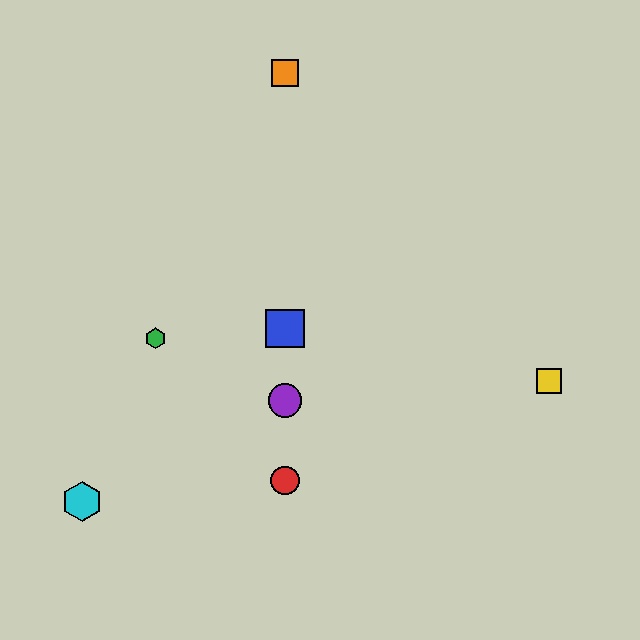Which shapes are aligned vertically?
The red circle, the blue square, the purple circle, the orange square are aligned vertically.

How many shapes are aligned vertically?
4 shapes (the red circle, the blue square, the purple circle, the orange square) are aligned vertically.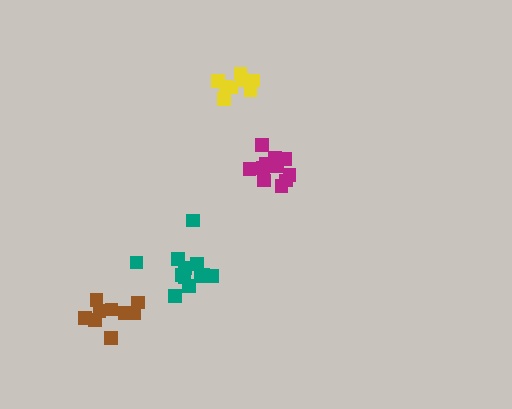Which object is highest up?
The yellow cluster is topmost.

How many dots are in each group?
Group 1: 12 dots, Group 2: 8 dots, Group 3: 9 dots, Group 4: 11 dots (40 total).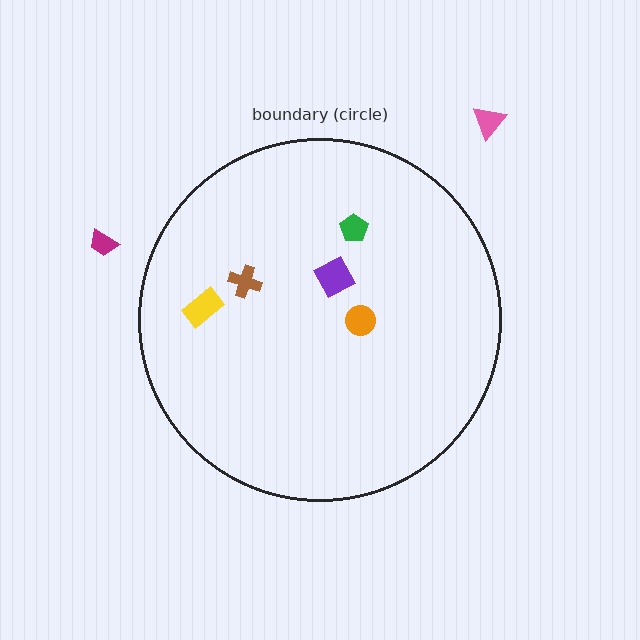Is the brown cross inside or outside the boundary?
Inside.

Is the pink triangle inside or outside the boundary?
Outside.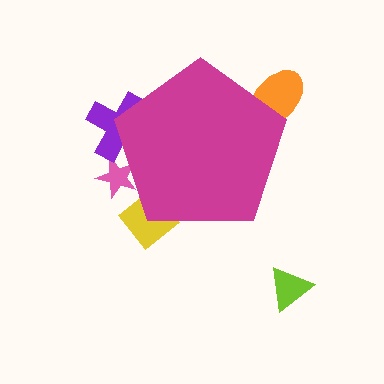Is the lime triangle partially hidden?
No, the lime triangle is fully visible.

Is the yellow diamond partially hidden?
Yes, the yellow diamond is partially hidden behind the magenta pentagon.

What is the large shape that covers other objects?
A magenta pentagon.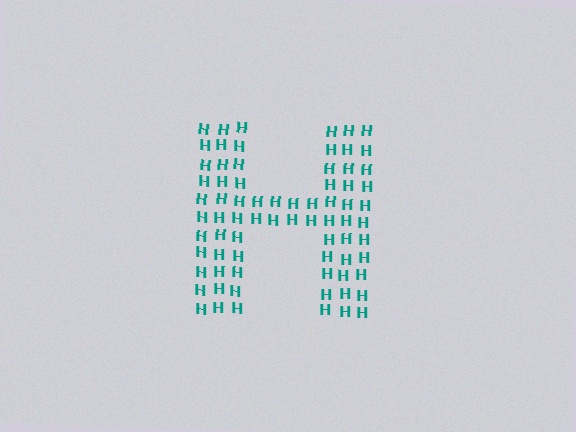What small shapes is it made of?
It is made of small letter H's.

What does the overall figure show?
The overall figure shows the letter H.